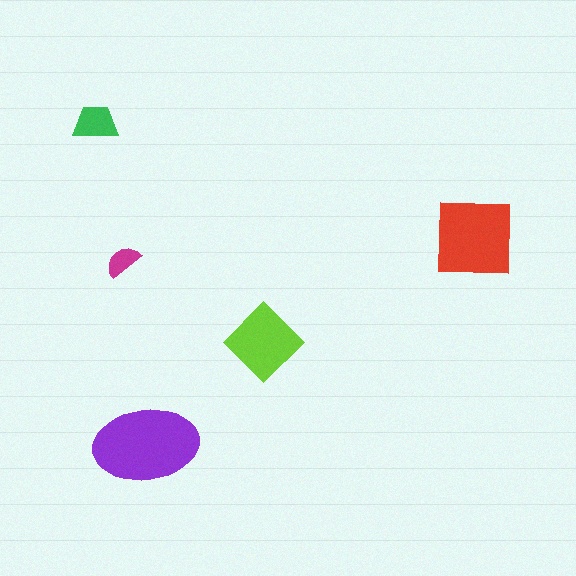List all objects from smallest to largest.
The magenta semicircle, the green trapezoid, the lime diamond, the red square, the purple ellipse.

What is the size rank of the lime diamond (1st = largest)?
3rd.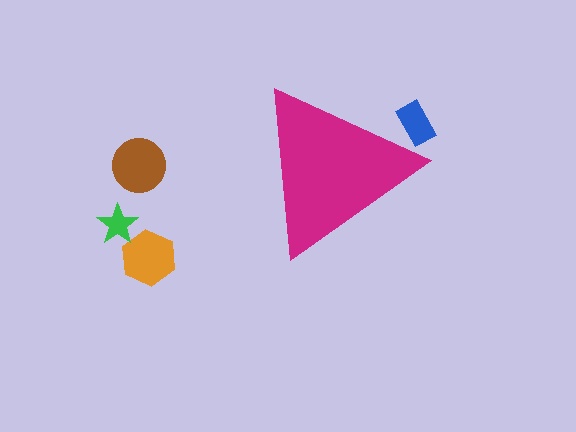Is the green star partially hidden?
No, the green star is fully visible.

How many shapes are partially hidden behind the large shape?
1 shape is partially hidden.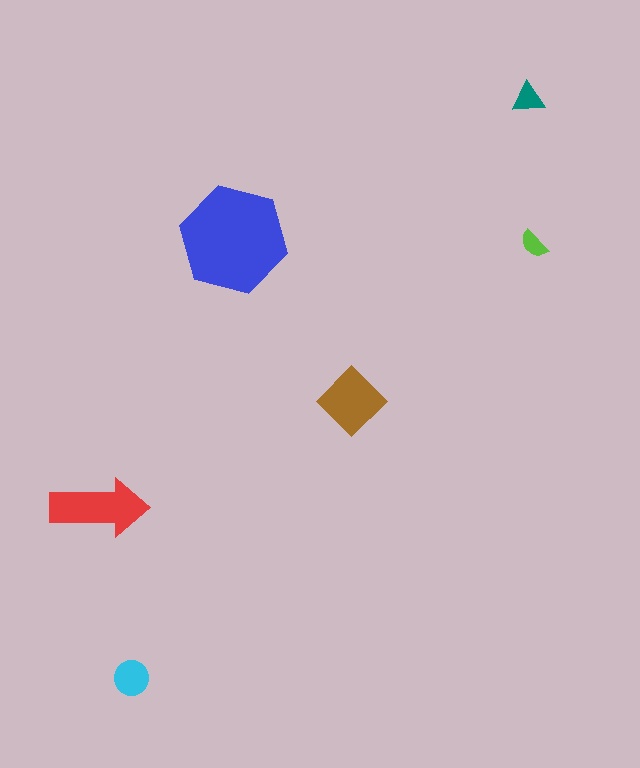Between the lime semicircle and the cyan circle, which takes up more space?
The cyan circle.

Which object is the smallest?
The lime semicircle.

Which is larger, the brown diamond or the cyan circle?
The brown diamond.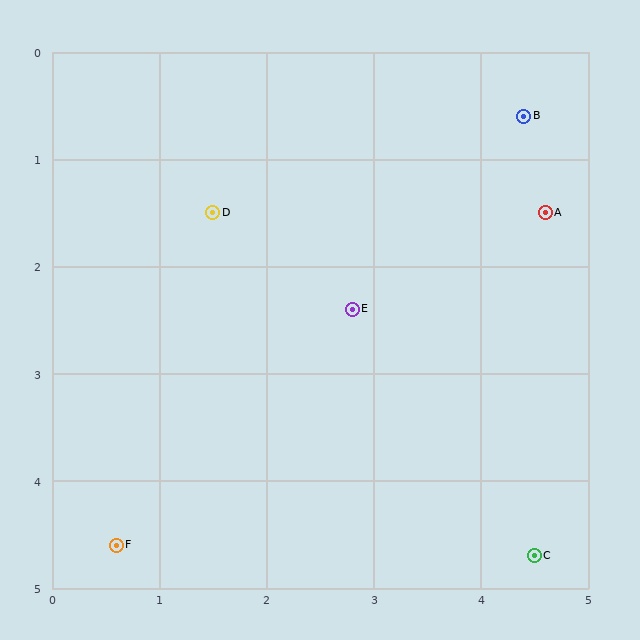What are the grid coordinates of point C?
Point C is at approximately (4.5, 4.7).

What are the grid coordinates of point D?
Point D is at approximately (1.5, 1.5).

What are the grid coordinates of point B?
Point B is at approximately (4.4, 0.6).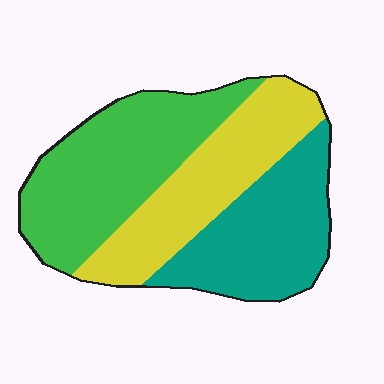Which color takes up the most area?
Green, at roughly 40%.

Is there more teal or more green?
Green.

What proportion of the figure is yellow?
Yellow covers 31% of the figure.